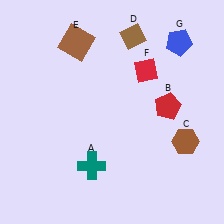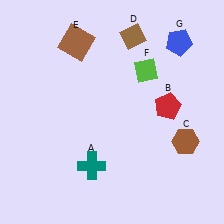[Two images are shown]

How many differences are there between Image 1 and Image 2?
There is 1 difference between the two images.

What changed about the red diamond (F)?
In Image 1, F is red. In Image 2, it changed to lime.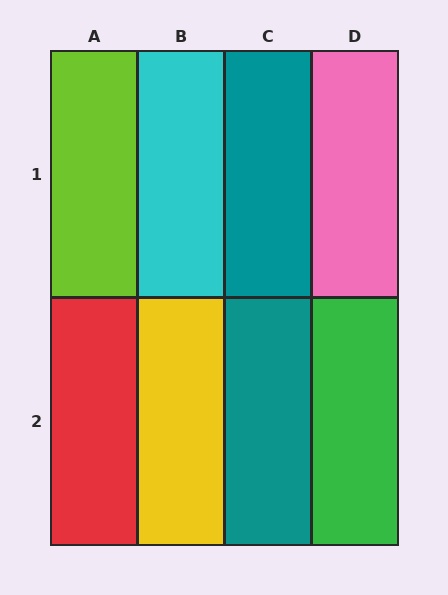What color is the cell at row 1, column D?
Pink.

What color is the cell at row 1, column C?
Teal.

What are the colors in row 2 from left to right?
Red, yellow, teal, green.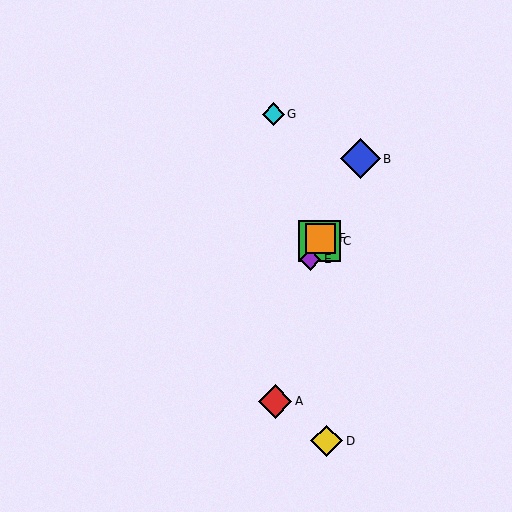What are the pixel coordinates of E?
Object E is at (310, 259).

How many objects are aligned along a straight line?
4 objects (B, C, E, F) are aligned along a straight line.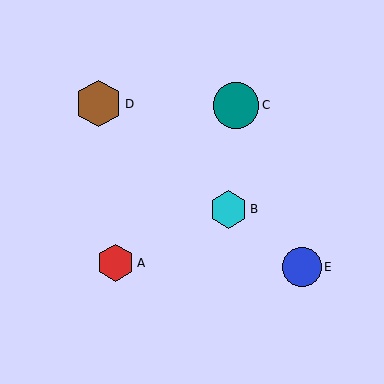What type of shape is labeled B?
Shape B is a cyan hexagon.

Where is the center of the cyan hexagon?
The center of the cyan hexagon is at (228, 209).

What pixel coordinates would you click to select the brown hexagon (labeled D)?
Click at (99, 104) to select the brown hexagon D.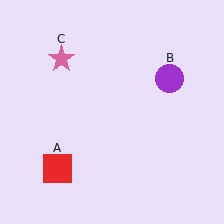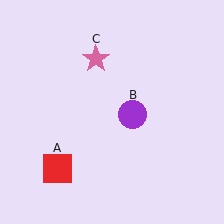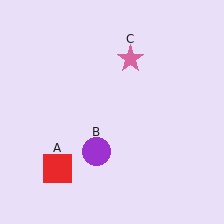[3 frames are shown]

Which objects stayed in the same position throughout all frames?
Red square (object A) remained stationary.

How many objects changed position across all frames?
2 objects changed position: purple circle (object B), pink star (object C).